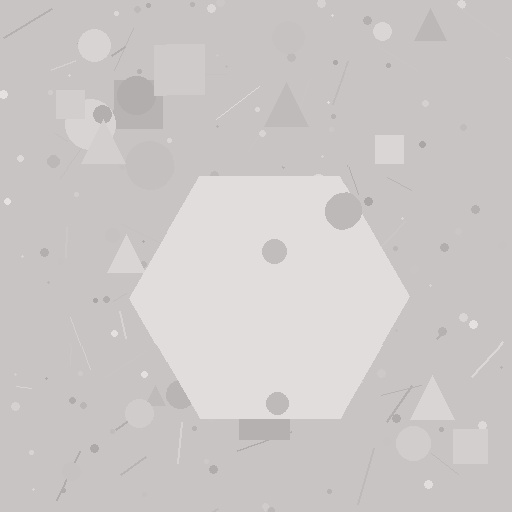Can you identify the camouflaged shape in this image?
The camouflaged shape is a hexagon.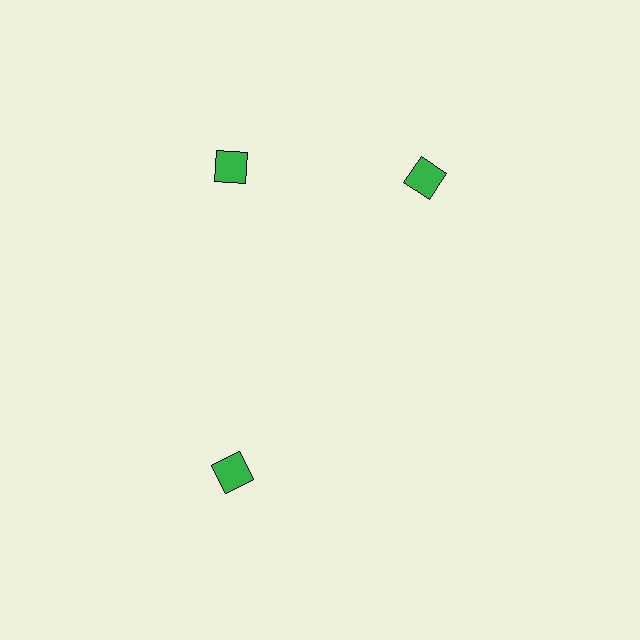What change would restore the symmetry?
The symmetry would be restored by rotating it back into even spacing with its neighbors so that all 3 diamonds sit at equal angles and equal distance from the center.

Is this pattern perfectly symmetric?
No. The 3 green diamonds are arranged in a ring, but one element near the 3 o'clock position is rotated out of alignment along the ring, breaking the 3-fold rotational symmetry.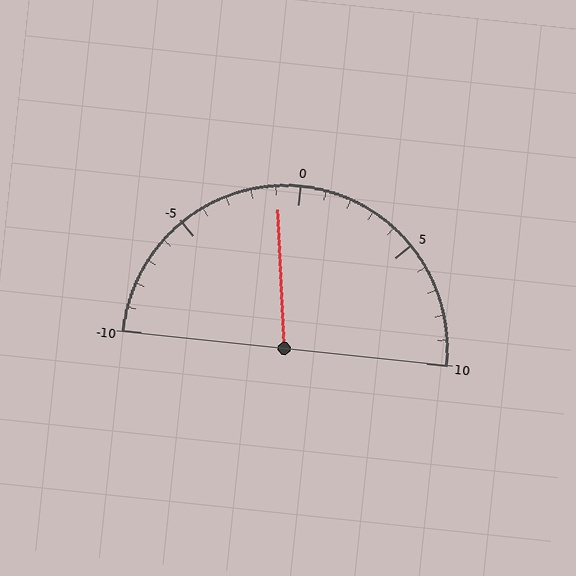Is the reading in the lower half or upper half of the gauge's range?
The reading is in the lower half of the range (-10 to 10).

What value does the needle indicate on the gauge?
The needle indicates approximately -1.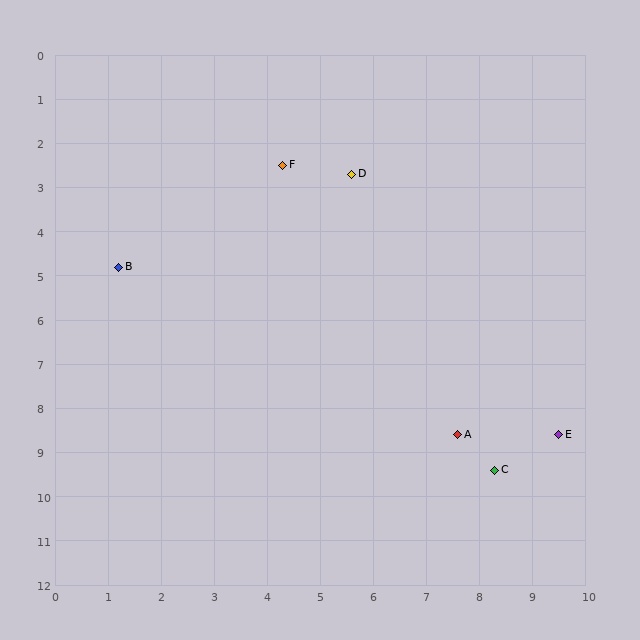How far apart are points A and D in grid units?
Points A and D are about 6.2 grid units apart.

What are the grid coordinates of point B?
Point B is at approximately (1.2, 4.8).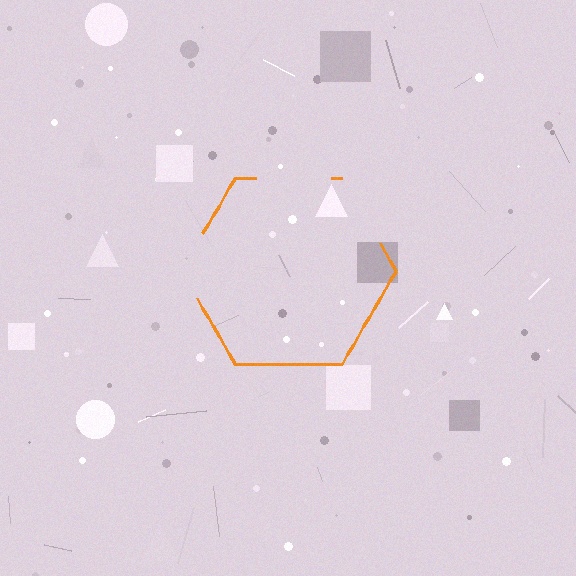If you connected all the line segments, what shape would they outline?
They would outline a hexagon.